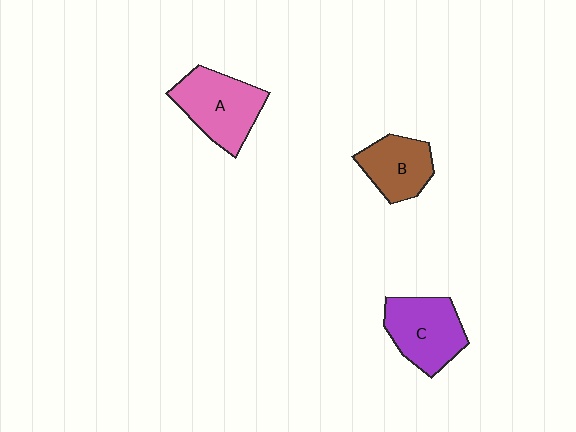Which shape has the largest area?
Shape A (pink).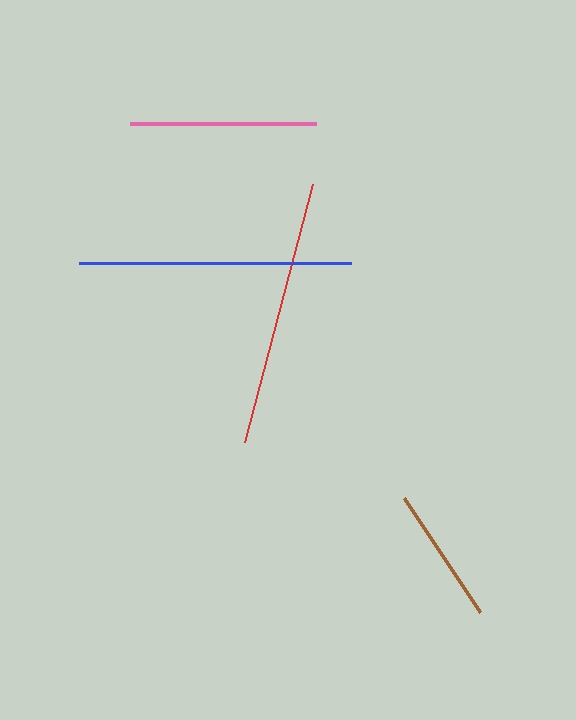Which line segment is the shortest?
The brown line is the shortest at approximately 138 pixels.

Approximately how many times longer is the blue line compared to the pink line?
The blue line is approximately 1.5 times the length of the pink line.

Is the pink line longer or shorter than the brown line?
The pink line is longer than the brown line.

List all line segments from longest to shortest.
From longest to shortest: blue, red, pink, brown.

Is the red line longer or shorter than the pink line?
The red line is longer than the pink line.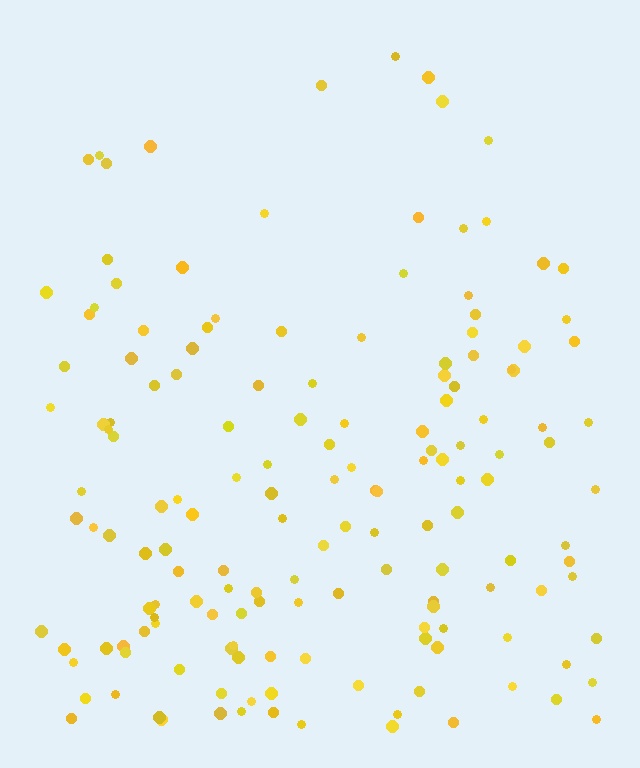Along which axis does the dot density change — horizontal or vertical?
Vertical.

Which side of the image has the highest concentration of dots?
The bottom.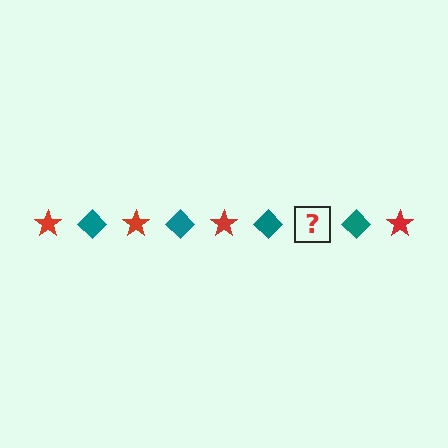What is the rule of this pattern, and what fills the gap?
The rule is that the pattern alternates between red star and teal diamond. The gap should be filled with a red star.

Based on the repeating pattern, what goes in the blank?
The blank should be a red star.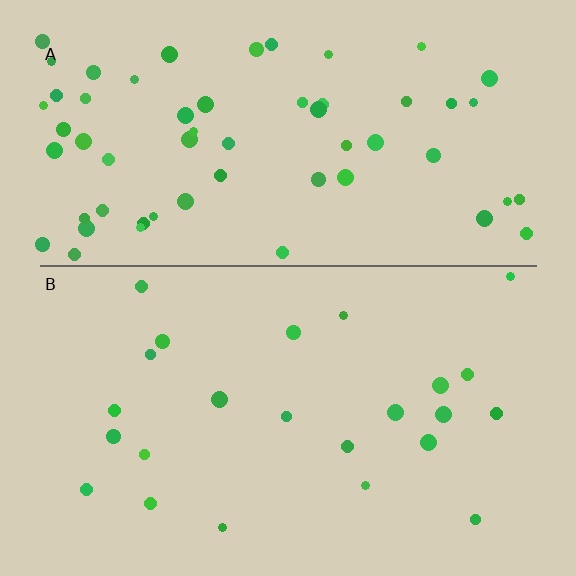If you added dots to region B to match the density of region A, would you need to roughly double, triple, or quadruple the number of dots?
Approximately triple.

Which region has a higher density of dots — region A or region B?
A (the top).